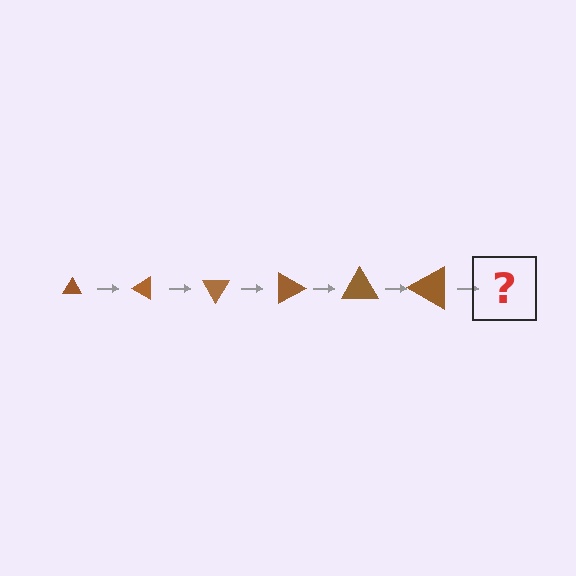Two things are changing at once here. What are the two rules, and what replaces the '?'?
The two rules are that the triangle grows larger each step and it rotates 30 degrees each step. The '?' should be a triangle, larger than the previous one and rotated 180 degrees from the start.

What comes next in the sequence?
The next element should be a triangle, larger than the previous one and rotated 180 degrees from the start.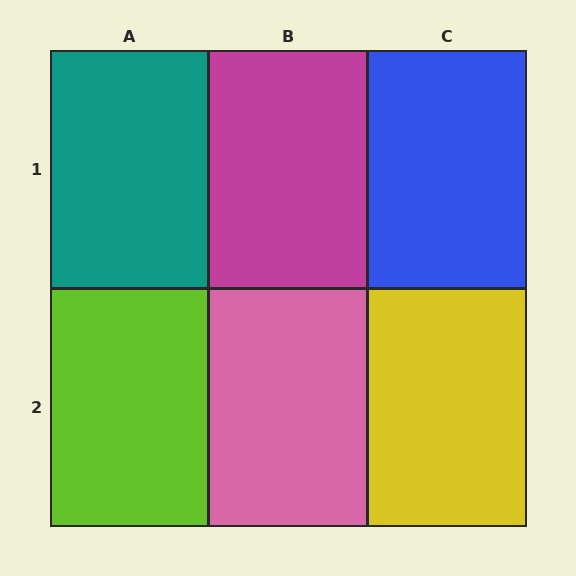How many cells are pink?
1 cell is pink.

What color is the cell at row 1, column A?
Teal.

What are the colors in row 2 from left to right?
Lime, pink, yellow.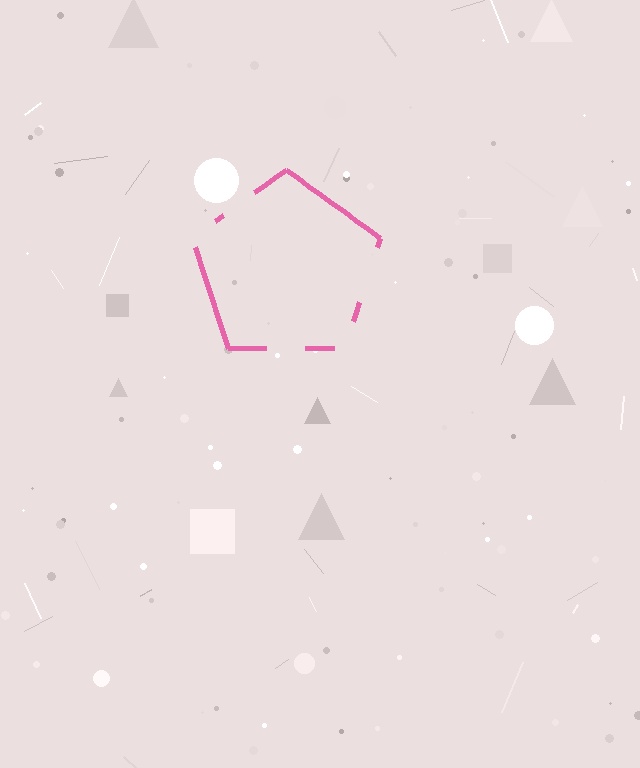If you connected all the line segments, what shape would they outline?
They would outline a pentagon.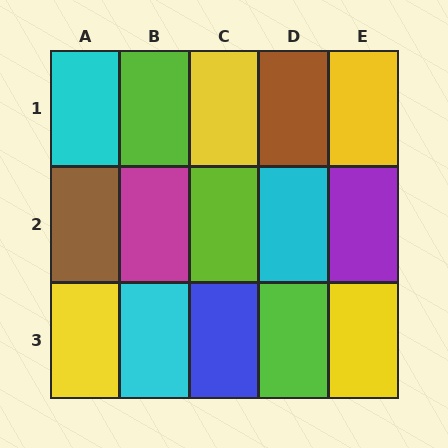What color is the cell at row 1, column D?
Brown.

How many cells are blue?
1 cell is blue.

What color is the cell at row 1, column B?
Lime.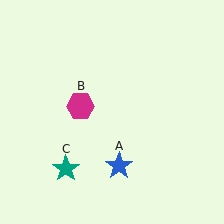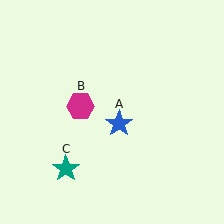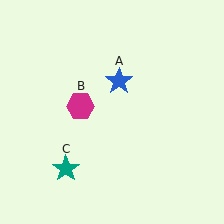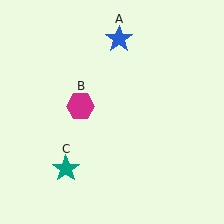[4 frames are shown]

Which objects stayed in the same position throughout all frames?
Magenta hexagon (object B) and teal star (object C) remained stationary.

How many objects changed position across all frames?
1 object changed position: blue star (object A).